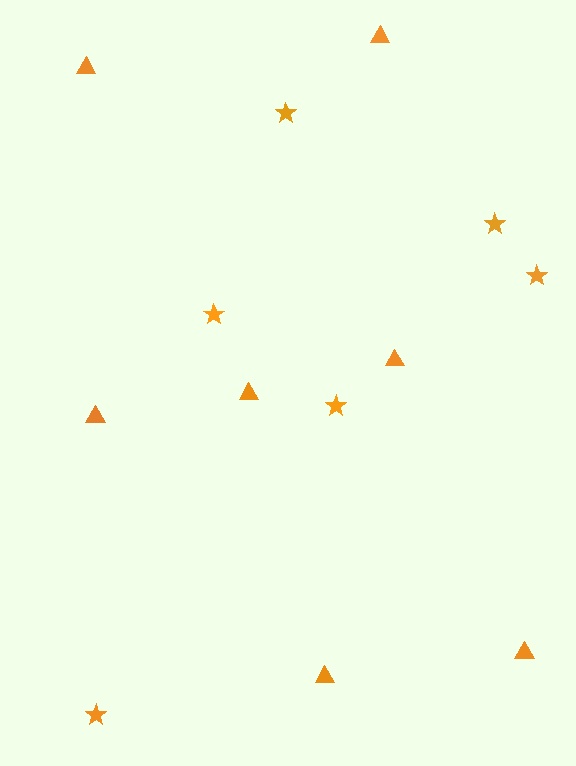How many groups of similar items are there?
There are 2 groups: one group of triangles (7) and one group of stars (6).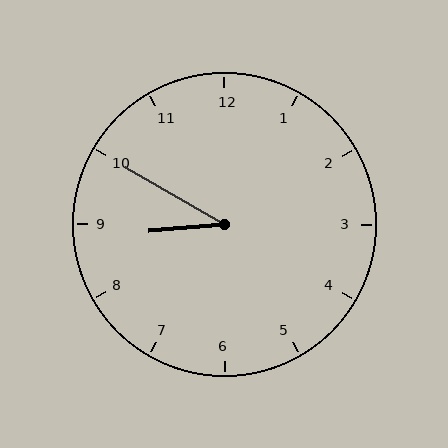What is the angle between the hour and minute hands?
Approximately 35 degrees.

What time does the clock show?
8:50.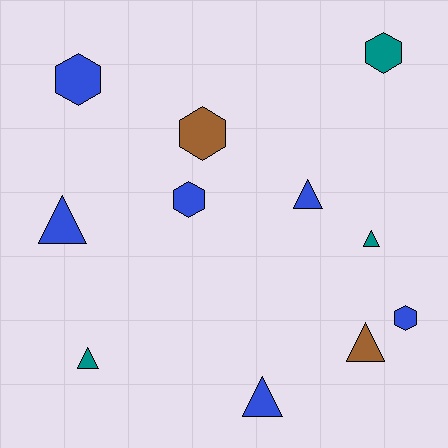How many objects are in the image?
There are 11 objects.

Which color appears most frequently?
Blue, with 6 objects.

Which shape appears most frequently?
Triangle, with 6 objects.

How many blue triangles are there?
There are 3 blue triangles.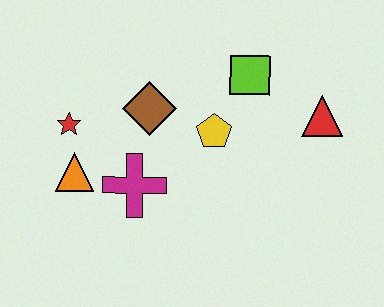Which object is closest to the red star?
The orange triangle is closest to the red star.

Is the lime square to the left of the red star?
No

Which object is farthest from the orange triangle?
The red triangle is farthest from the orange triangle.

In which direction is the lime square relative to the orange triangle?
The lime square is to the right of the orange triangle.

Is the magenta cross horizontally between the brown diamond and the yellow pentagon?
No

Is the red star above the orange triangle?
Yes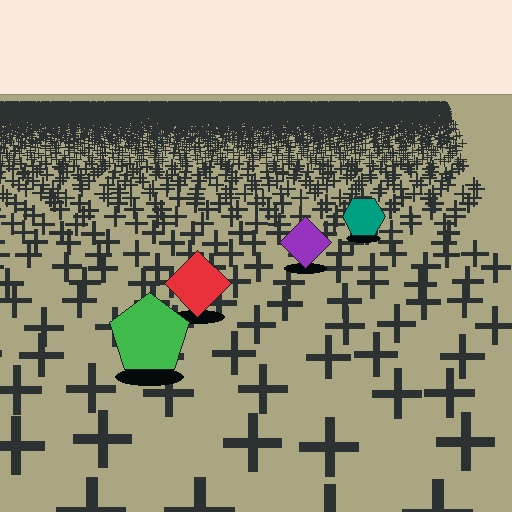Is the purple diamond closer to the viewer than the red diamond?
No. The red diamond is closer — you can tell from the texture gradient: the ground texture is coarser near it.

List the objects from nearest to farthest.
From nearest to farthest: the green pentagon, the red diamond, the purple diamond, the teal hexagon.